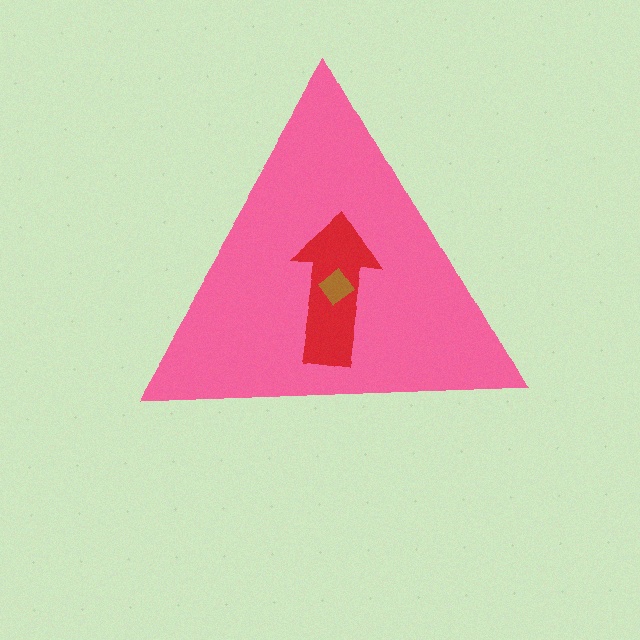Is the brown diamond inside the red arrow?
Yes.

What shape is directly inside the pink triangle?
The red arrow.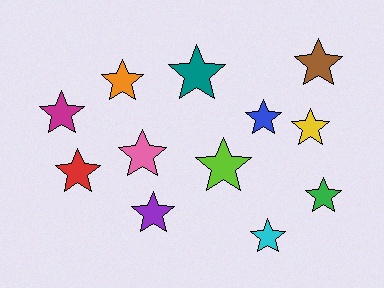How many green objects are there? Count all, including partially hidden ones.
There is 1 green object.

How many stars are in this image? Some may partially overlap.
There are 12 stars.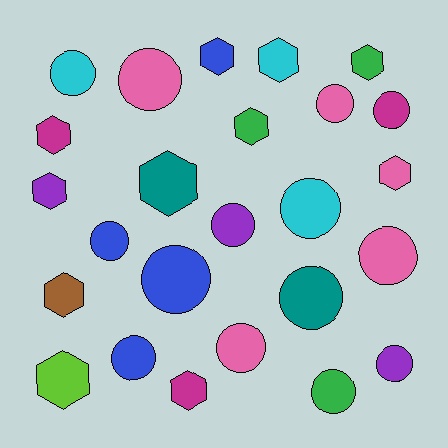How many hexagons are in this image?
There are 11 hexagons.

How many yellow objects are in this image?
There are no yellow objects.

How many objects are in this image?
There are 25 objects.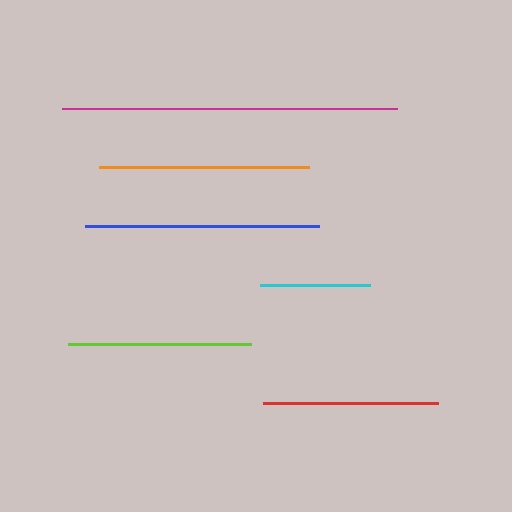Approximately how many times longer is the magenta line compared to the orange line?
The magenta line is approximately 1.6 times the length of the orange line.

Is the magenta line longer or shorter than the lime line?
The magenta line is longer than the lime line.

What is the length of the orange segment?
The orange segment is approximately 210 pixels long.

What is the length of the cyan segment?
The cyan segment is approximately 110 pixels long.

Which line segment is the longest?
The magenta line is the longest at approximately 335 pixels.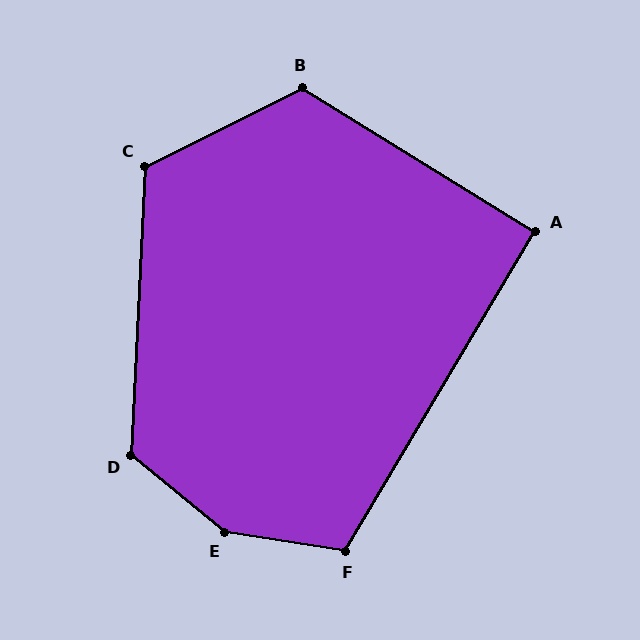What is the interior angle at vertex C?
Approximately 119 degrees (obtuse).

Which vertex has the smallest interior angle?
A, at approximately 91 degrees.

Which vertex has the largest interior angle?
E, at approximately 150 degrees.